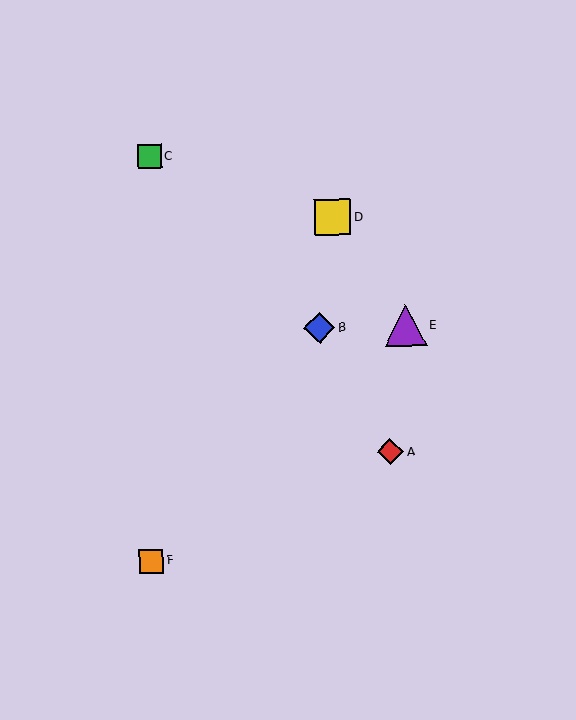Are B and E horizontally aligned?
Yes, both are at y≈328.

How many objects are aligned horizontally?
2 objects (B, E) are aligned horizontally.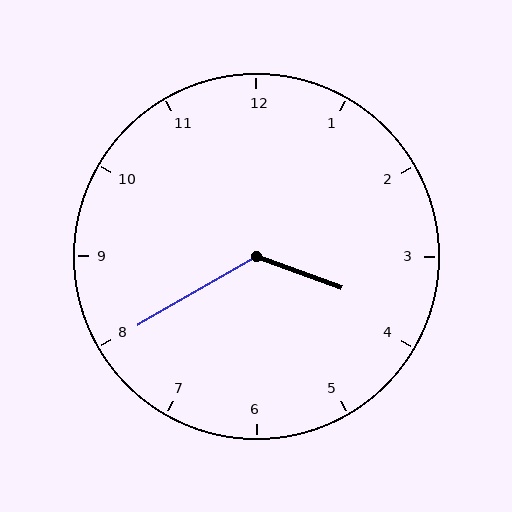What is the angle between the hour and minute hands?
Approximately 130 degrees.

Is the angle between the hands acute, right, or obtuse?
It is obtuse.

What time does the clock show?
3:40.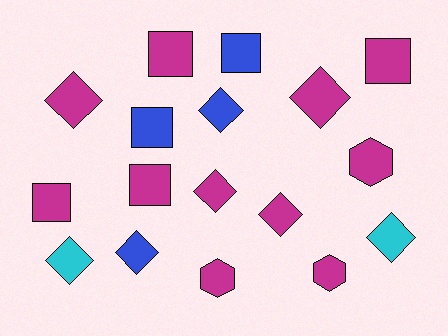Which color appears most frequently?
Magenta, with 11 objects.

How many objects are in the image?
There are 17 objects.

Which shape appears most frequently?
Diamond, with 8 objects.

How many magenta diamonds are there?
There are 4 magenta diamonds.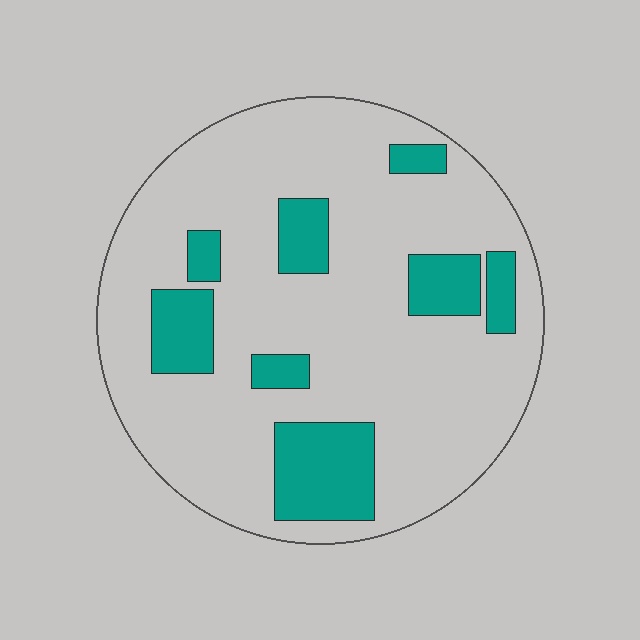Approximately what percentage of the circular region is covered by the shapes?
Approximately 20%.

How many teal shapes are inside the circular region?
8.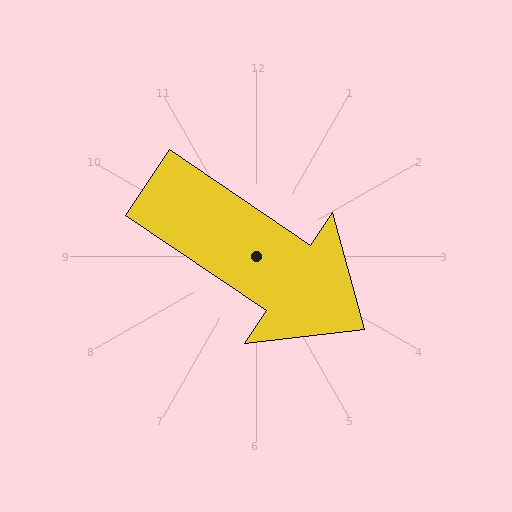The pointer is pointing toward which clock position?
Roughly 4 o'clock.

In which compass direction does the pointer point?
Southeast.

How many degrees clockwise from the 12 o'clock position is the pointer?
Approximately 124 degrees.